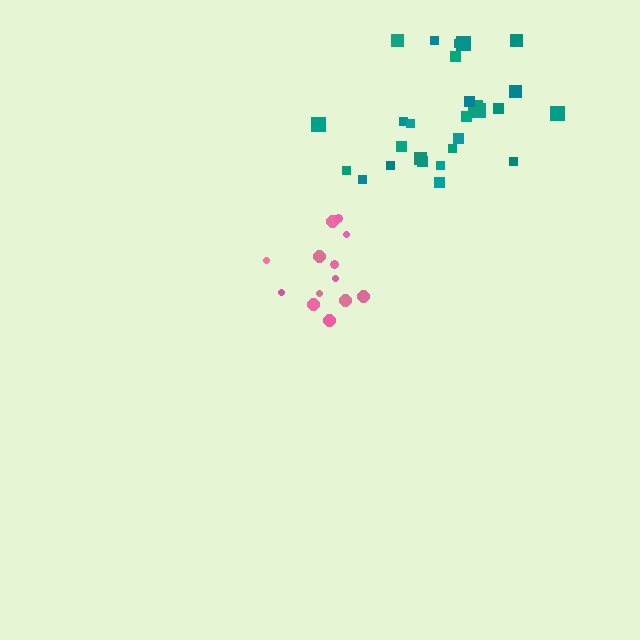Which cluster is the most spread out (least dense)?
Teal.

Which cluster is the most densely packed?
Pink.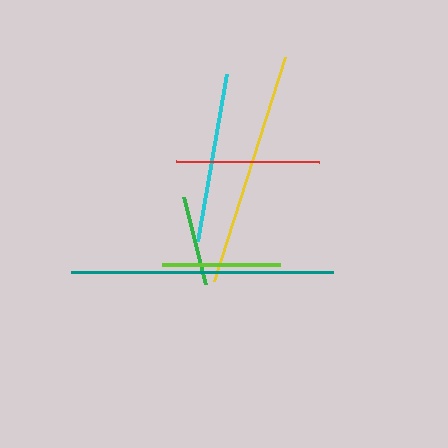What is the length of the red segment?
The red segment is approximately 143 pixels long.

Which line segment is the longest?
The teal line is the longest at approximately 262 pixels.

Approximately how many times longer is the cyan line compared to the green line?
The cyan line is approximately 1.9 times the length of the green line.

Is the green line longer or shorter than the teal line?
The teal line is longer than the green line.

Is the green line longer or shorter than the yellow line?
The yellow line is longer than the green line.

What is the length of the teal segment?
The teal segment is approximately 262 pixels long.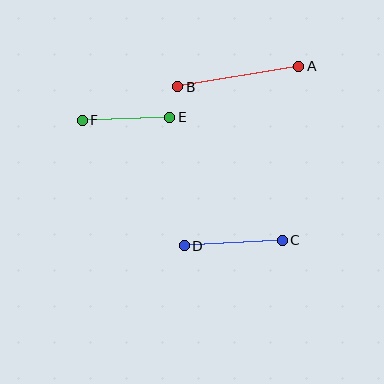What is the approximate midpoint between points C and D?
The midpoint is at approximately (233, 243) pixels.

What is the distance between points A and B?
The distance is approximately 123 pixels.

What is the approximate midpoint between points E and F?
The midpoint is at approximately (126, 119) pixels.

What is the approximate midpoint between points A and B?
The midpoint is at approximately (238, 76) pixels.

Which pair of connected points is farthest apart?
Points A and B are farthest apart.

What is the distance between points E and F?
The distance is approximately 88 pixels.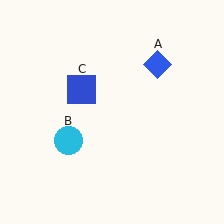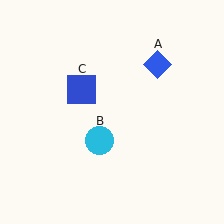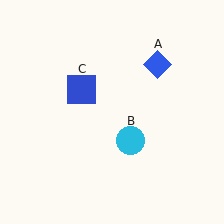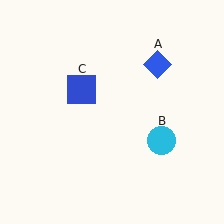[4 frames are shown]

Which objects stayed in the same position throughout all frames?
Blue diamond (object A) and blue square (object C) remained stationary.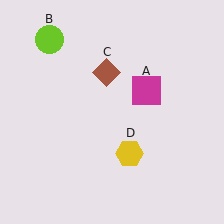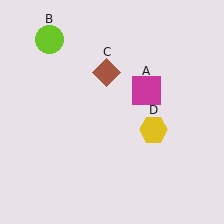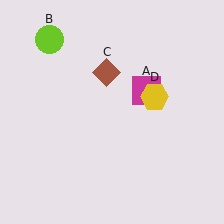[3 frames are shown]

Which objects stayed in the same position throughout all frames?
Magenta square (object A) and lime circle (object B) and brown diamond (object C) remained stationary.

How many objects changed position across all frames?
1 object changed position: yellow hexagon (object D).